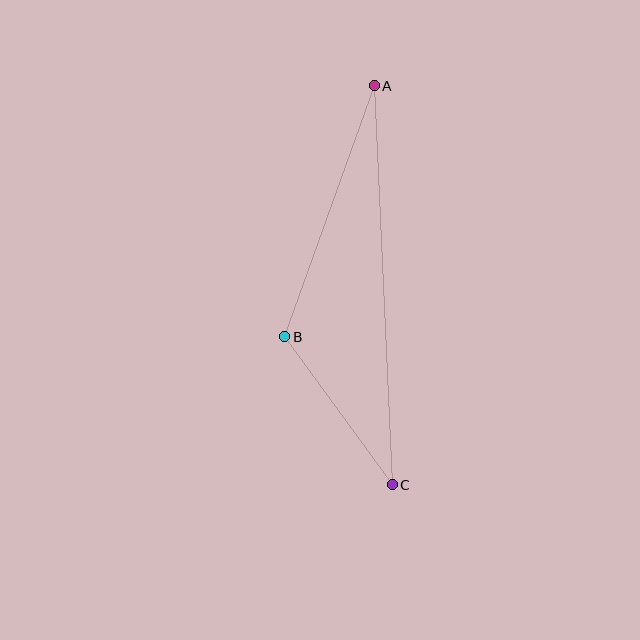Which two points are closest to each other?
Points B and C are closest to each other.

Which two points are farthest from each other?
Points A and C are farthest from each other.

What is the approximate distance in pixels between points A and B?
The distance between A and B is approximately 266 pixels.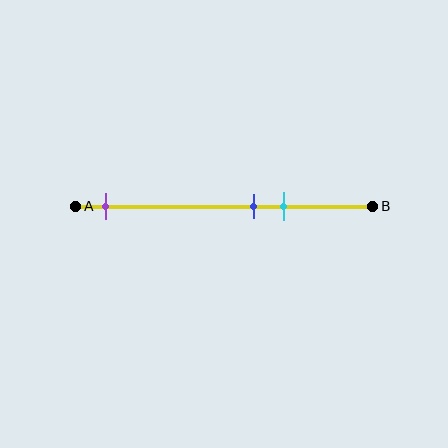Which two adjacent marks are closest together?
The blue and cyan marks are the closest adjacent pair.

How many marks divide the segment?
There are 3 marks dividing the segment.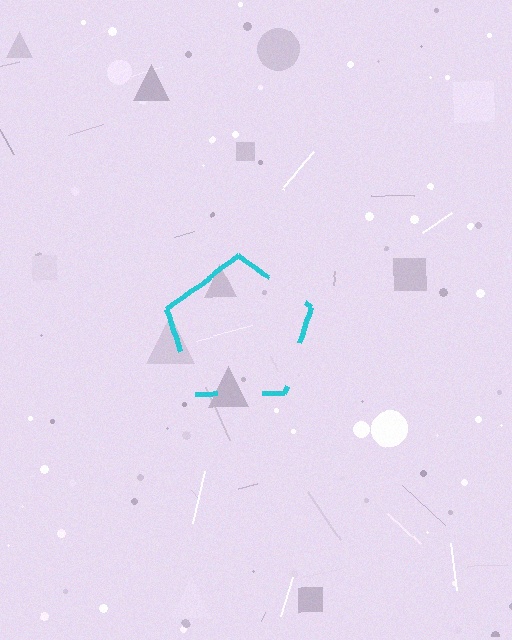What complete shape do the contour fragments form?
The contour fragments form a pentagon.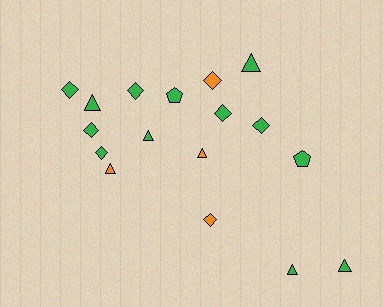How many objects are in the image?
There are 17 objects.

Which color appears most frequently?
Green, with 13 objects.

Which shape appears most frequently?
Diamond, with 8 objects.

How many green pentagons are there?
There are 2 green pentagons.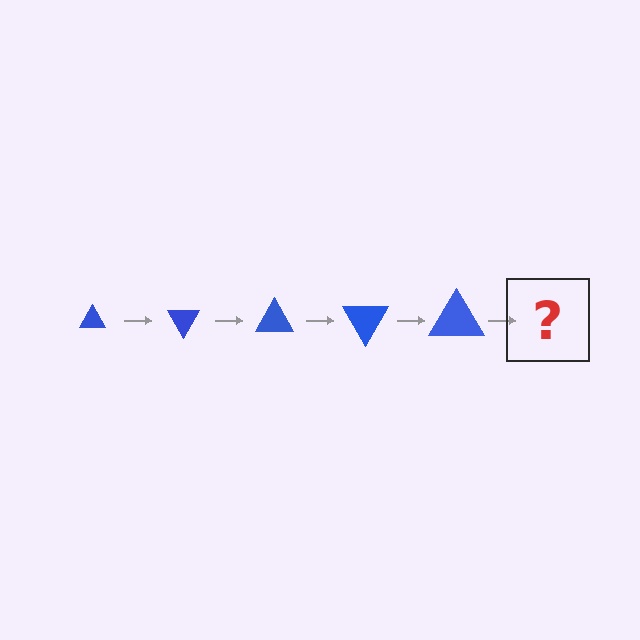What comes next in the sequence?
The next element should be a triangle, larger than the previous one and rotated 300 degrees from the start.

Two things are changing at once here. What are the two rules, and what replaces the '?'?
The two rules are that the triangle grows larger each step and it rotates 60 degrees each step. The '?' should be a triangle, larger than the previous one and rotated 300 degrees from the start.